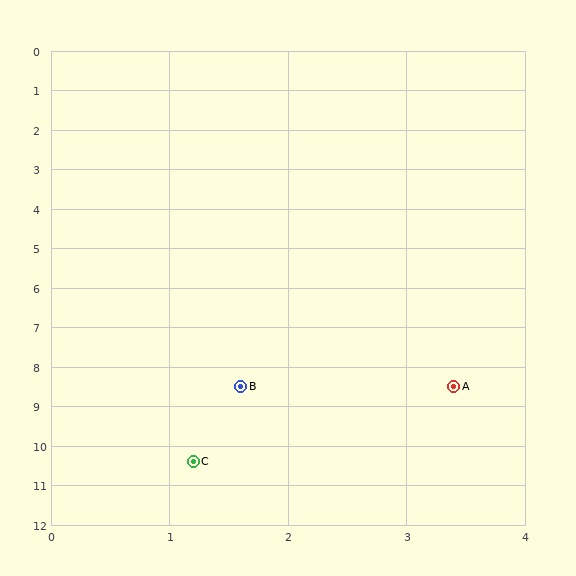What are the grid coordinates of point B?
Point B is at approximately (1.6, 8.5).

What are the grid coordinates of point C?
Point C is at approximately (1.2, 10.4).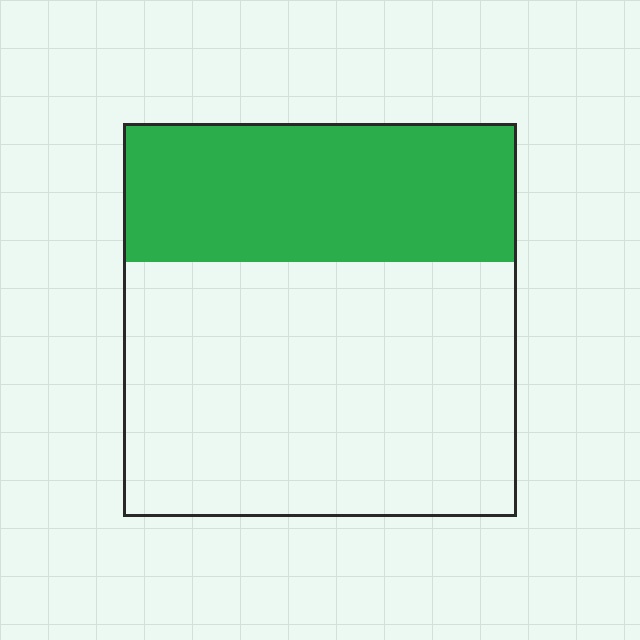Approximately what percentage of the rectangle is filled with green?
Approximately 35%.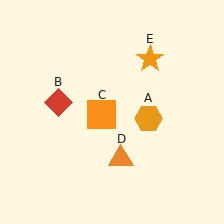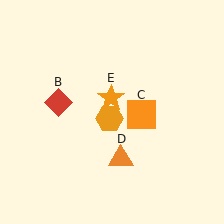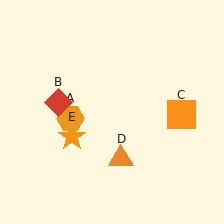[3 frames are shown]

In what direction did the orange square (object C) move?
The orange square (object C) moved right.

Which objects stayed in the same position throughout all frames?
Red diamond (object B) and orange triangle (object D) remained stationary.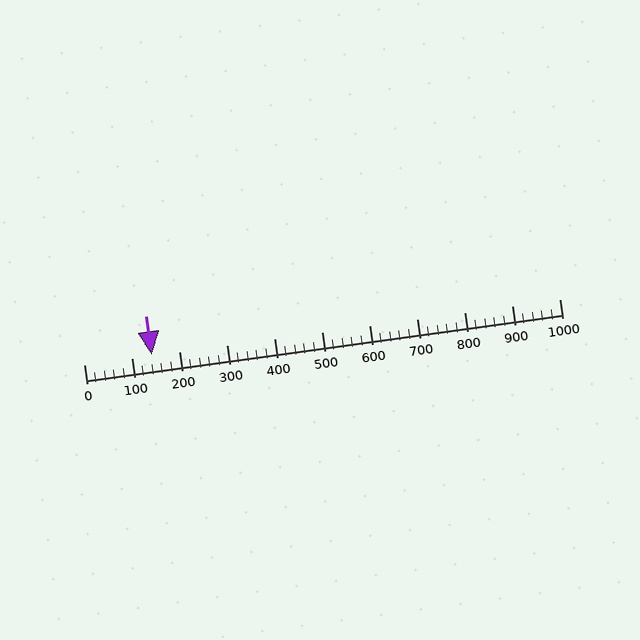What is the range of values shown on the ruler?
The ruler shows values from 0 to 1000.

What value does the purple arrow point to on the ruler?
The purple arrow points to approximately 144.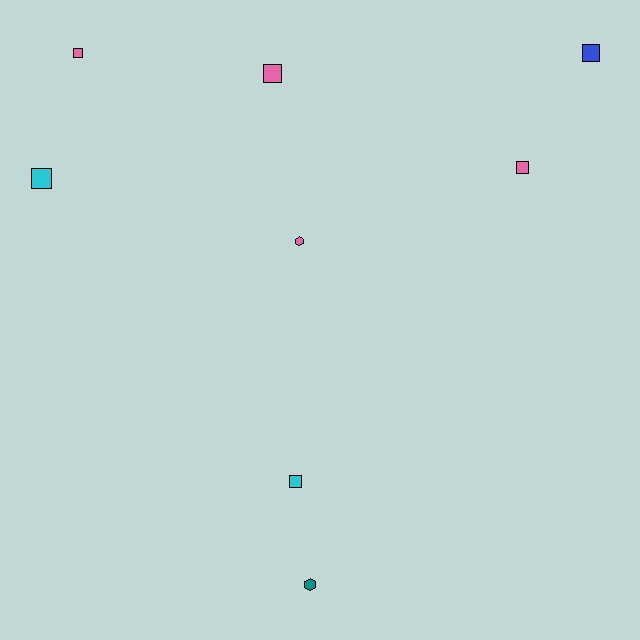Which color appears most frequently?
Pink, with 4 objects.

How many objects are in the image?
There are 8 objects.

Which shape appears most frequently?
Square, with 6 objects.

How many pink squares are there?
There are 3 pink squares.